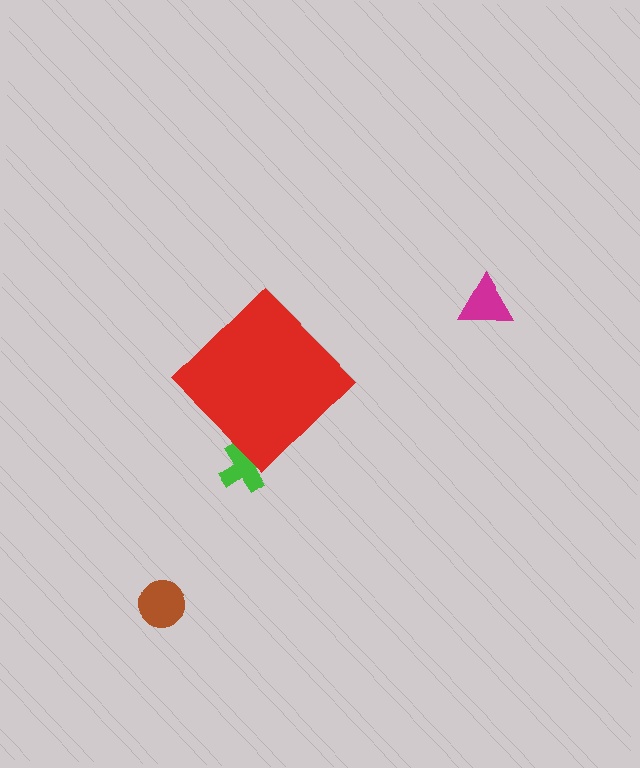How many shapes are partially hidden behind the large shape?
1 shape is partially hidden.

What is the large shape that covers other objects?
A red diamond.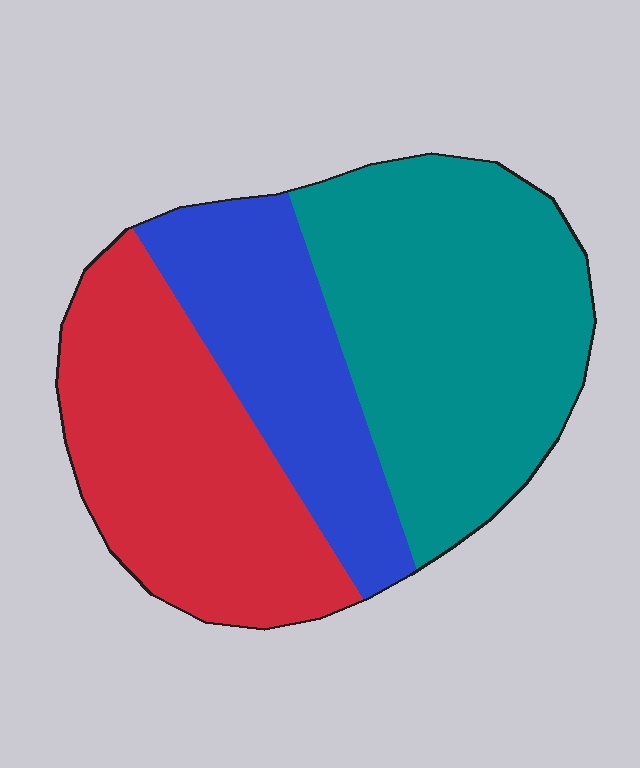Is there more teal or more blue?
Teal.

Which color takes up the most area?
Teal, at roughly 40%.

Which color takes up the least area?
Blue, at roughly 25%.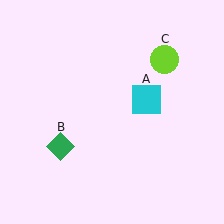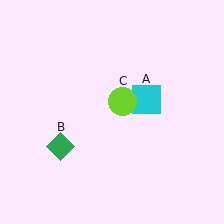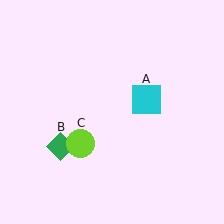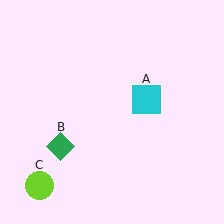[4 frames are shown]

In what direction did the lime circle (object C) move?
The lime circle (object C) moved down and to the left.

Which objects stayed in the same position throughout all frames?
Cyan square (object A) and green diamond (object B) remained stationary.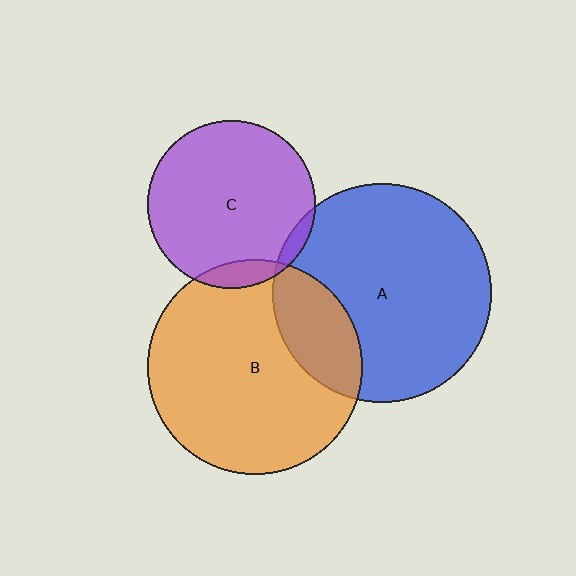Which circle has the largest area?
Circle A (blue).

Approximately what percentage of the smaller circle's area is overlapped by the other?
Approximately 20%.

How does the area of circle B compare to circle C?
Approximately 1.6 times.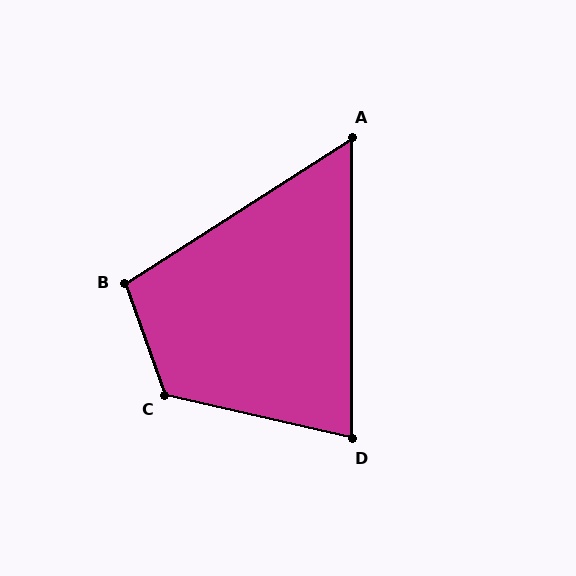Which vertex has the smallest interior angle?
A, at approximately 57 degrees.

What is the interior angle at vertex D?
Approximately 77 degrees (acute).